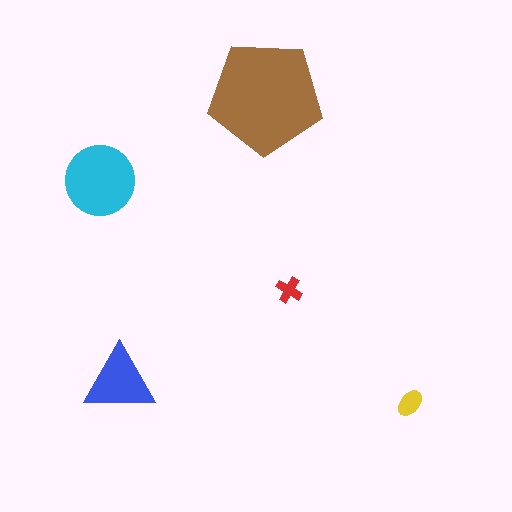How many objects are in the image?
There are 5 objects in the image.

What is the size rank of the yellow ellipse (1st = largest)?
4th.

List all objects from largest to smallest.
The brown pentagon, the cyan circle, the blue triangle, the yellow ellipse, the red cross.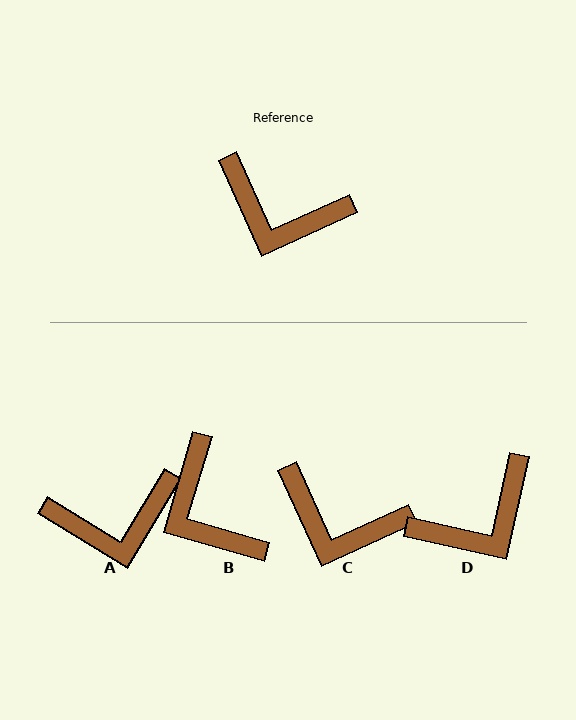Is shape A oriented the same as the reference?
No, it is off by about 34 degrees.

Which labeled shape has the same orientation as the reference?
C.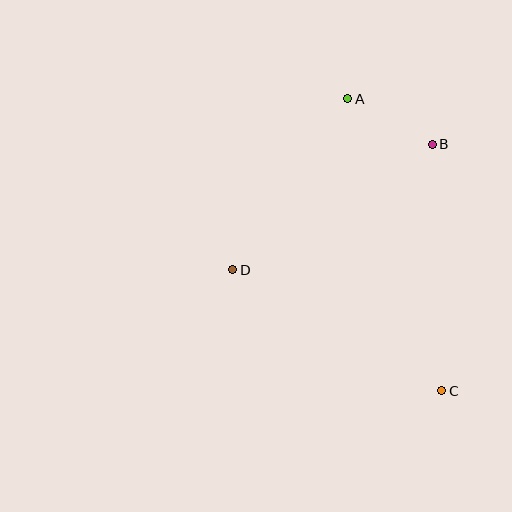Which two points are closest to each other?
Points A and B are closest to each other.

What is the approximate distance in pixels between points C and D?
The distance between C and D is approximately 241 pixels.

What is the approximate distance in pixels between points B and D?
The distance between B and D is approximately 236 pixels.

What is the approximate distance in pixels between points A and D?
The distance between A and D is approximately 206 pixels.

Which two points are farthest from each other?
Points A and C are farthest from each other.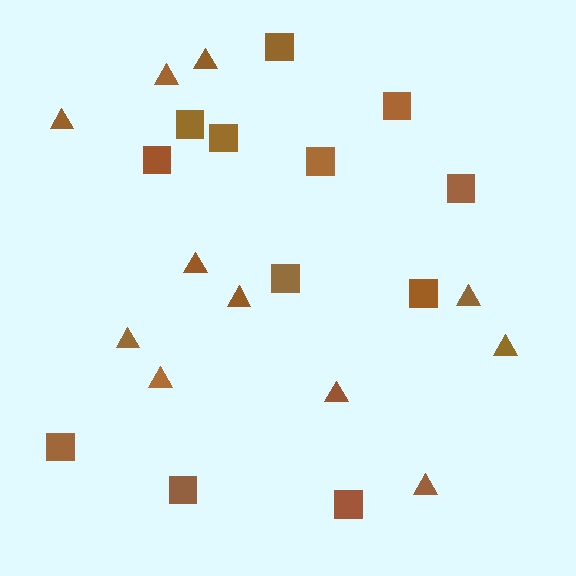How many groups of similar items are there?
There are 2 groups: one group of squares (12) and one group of triangles (11).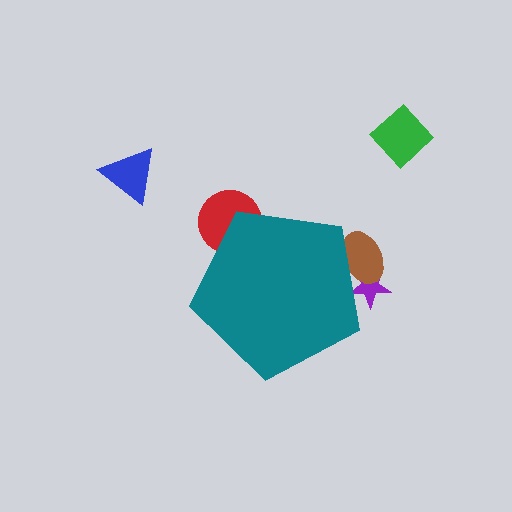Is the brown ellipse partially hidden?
Yes, the brown ellipse is partially hidden behind the teal pentagon.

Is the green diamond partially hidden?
No, the green diamond is fully visible.